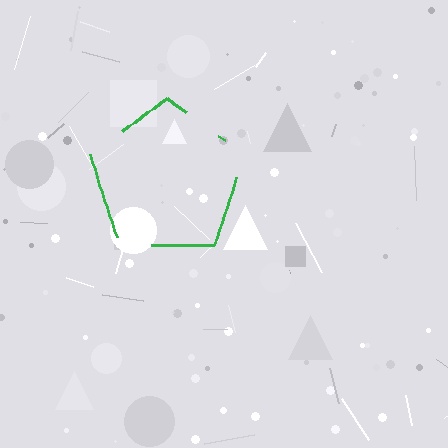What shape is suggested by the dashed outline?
The dashed outline suggests a pentagon.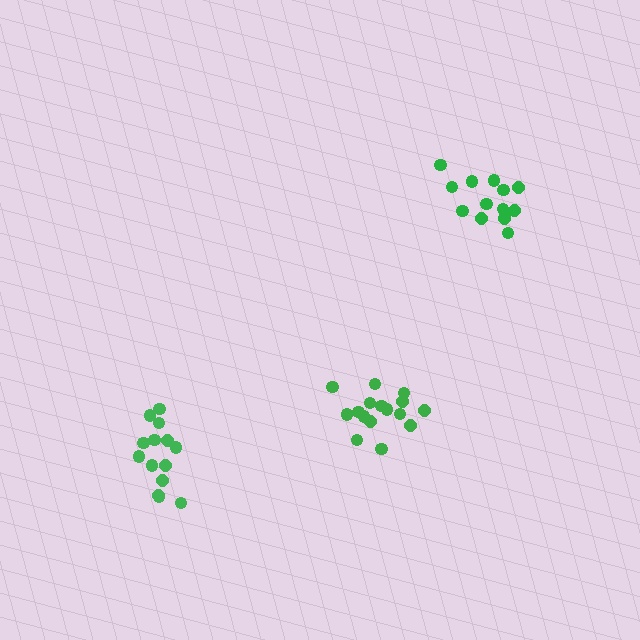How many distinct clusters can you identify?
There are 3 distinct clusters.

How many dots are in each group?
Group 1: 16 dots, Group 2: 14 dots, Group 3: 14 dots (44 total).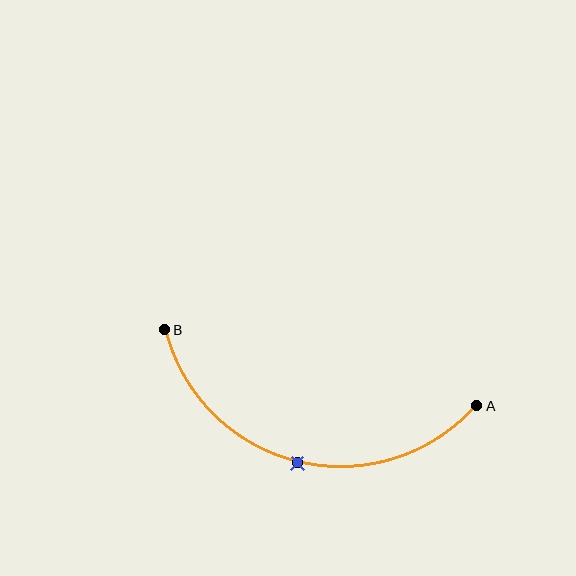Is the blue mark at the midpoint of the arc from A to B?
Yes. The blue mark lies on the arc at equal arc-length from both A and B — it is the arc midpoint.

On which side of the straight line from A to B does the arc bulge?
The arc bulges below the straight line connecting A and B.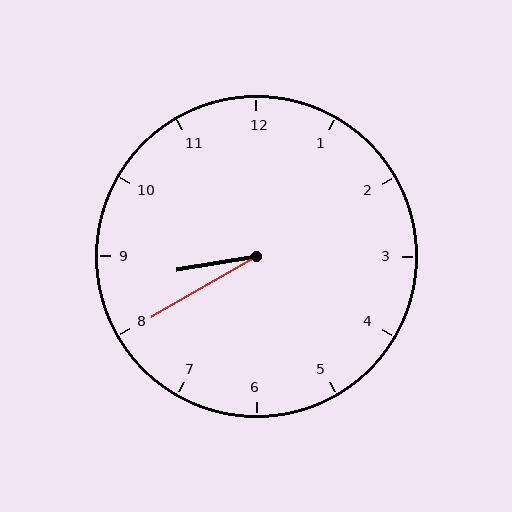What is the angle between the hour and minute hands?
Approximately 20 degrees.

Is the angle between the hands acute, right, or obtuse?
It is acute.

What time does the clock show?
8:40.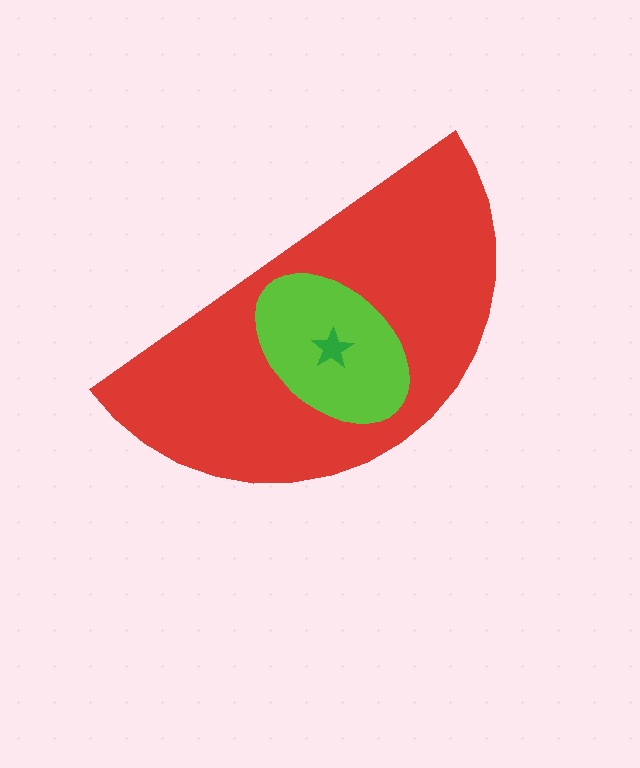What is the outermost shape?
The red semicircle.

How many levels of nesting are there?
3.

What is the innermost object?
The green star.